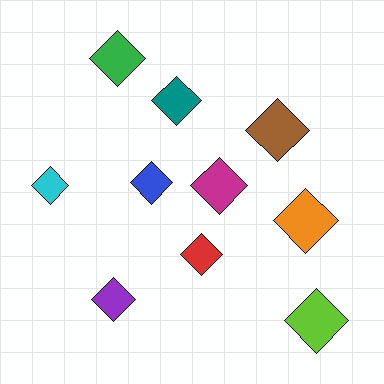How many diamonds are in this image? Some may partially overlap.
There are 10 diamonds.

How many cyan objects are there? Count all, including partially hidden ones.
There is 1 cyan object.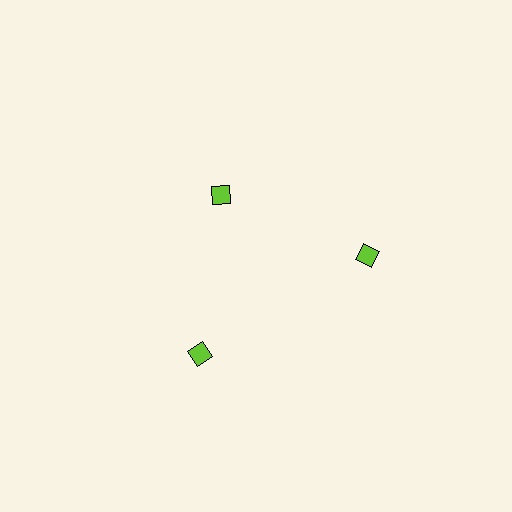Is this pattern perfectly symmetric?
No. The 3 lime diamonds are arranged in a ring, but one element near the 11 o'clock position is pulled inward toward the center, breaking the 3-fold rotational symmetry.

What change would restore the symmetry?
The symmetry would be restored by moving it outward, back onto the ring so that all 3 diamonds sit at equal angles and equal distance from the center.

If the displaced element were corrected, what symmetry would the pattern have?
It would have 3-fold rotational symmetry — the pattern would map onto itself every 120 degrees.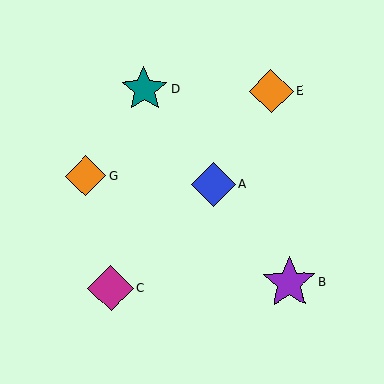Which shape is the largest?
The purple star (labeled B) is the largest.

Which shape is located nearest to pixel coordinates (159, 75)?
The teal star (labeled D) at (144, 89) is nearest to that location.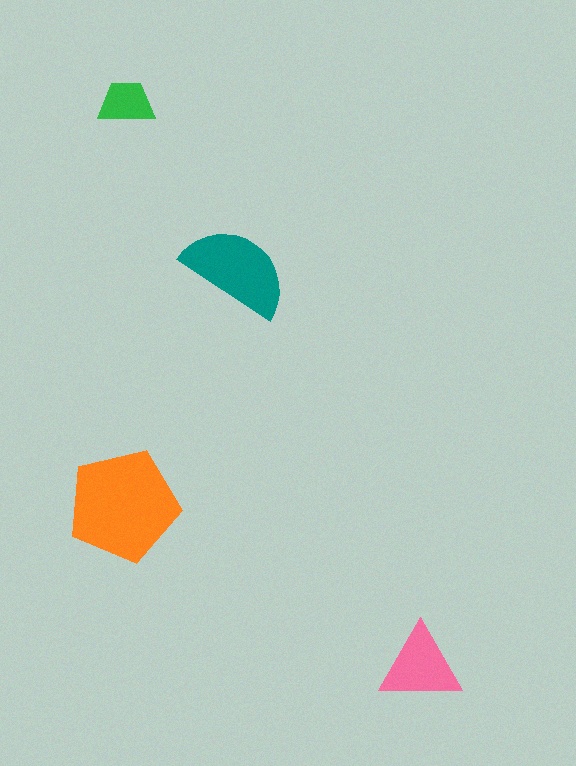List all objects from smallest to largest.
The green trapezoid, the pink triangle, the teal semicircle, the orange pentagon.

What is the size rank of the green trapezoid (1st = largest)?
4th.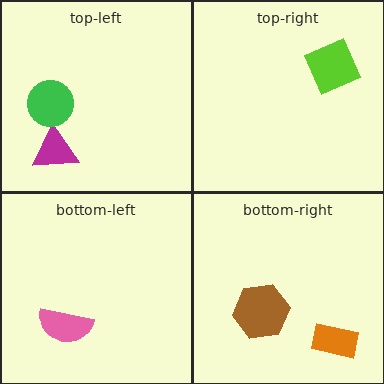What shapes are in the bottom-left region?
The pink semicircle.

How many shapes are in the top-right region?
1.